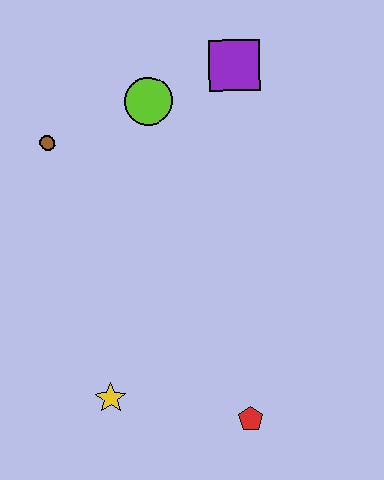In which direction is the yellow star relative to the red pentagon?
The yellow star is to the left of the red pentagon.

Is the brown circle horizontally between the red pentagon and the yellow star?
No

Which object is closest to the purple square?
The lime circle is closest to the purple square.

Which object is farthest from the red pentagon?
The purple square is farthest from the red pentagon.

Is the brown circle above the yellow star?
Yes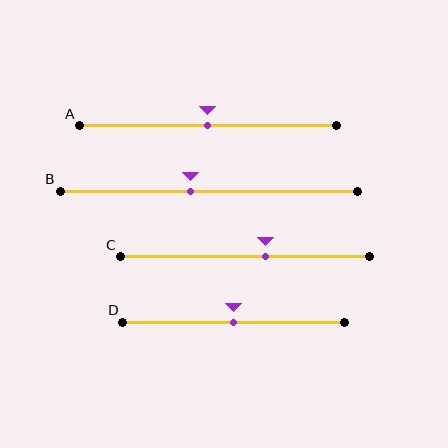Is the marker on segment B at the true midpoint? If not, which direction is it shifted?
No, the marker on segment B is shifted to the left by about 6% of the segment length.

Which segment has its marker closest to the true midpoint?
Segment A has its marker closest to the true midpoint.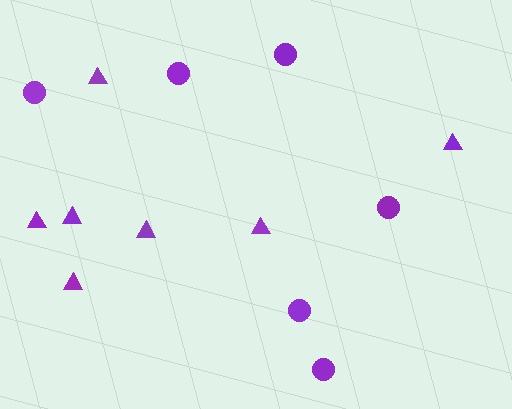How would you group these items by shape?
There are 2 groups: one group of triangles (7) and one group of circles (6).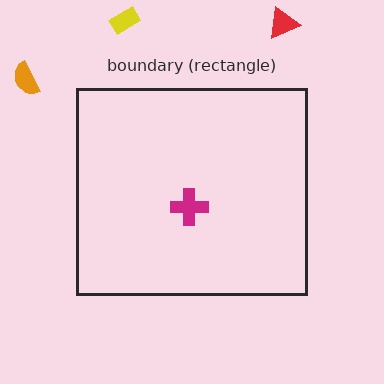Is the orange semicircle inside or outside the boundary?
Outside.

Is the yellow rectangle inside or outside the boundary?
Outside.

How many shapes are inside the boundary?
1 inside, 3 outside.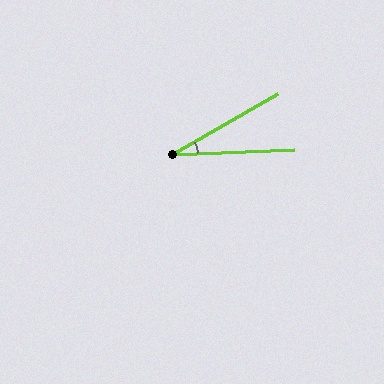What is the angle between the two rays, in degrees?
Approximately 28 degrees.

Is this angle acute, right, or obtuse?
It is acute.